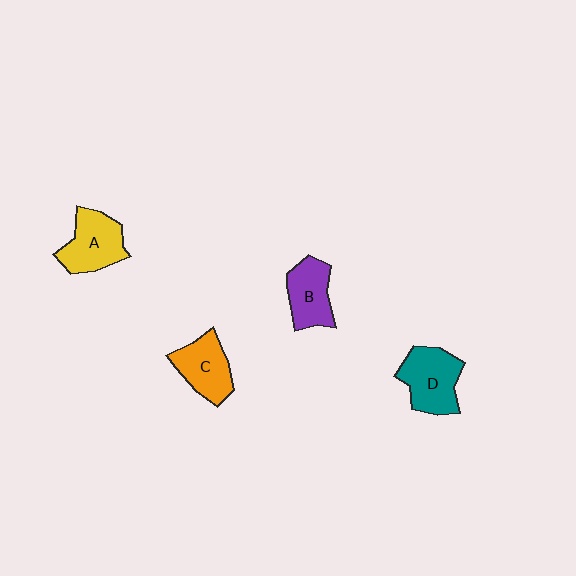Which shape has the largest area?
Shape D (teal).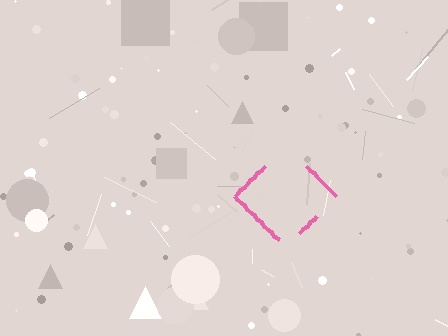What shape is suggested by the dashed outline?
The dashed outline suggests a diamond.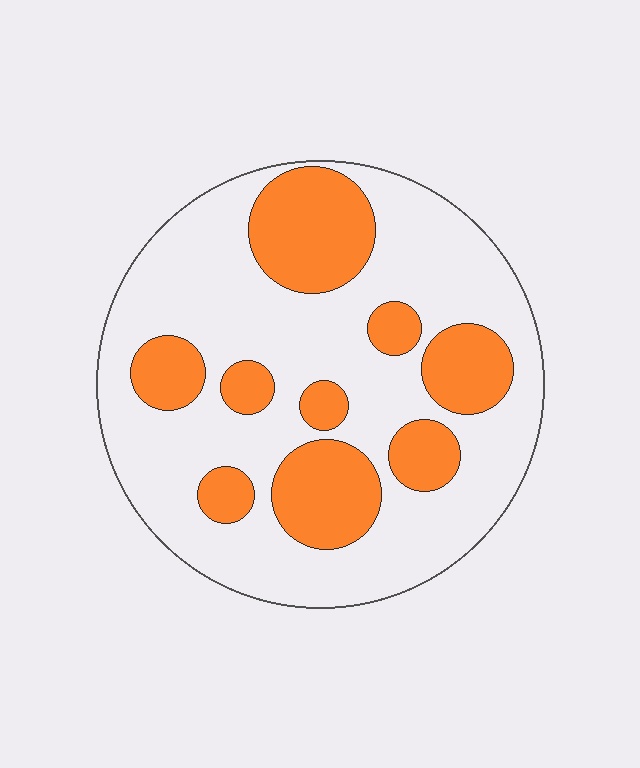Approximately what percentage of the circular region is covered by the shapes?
Approximately 30%.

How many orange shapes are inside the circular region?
9.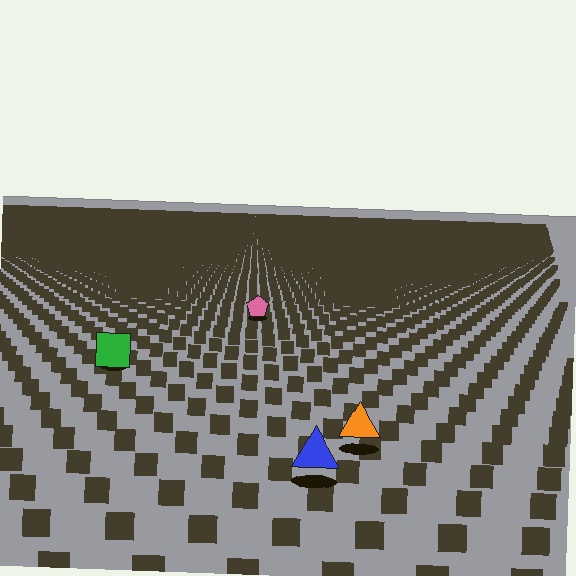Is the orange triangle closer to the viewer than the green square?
Yes. The orange triangle is closer — you can tell from the texture gradient: the ground texture is coarser near it.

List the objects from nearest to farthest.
From nearest to farthest: the blue triangle, the orange triangle, the green square, the pink pentagon.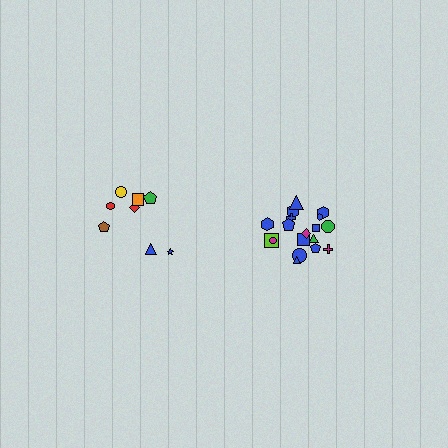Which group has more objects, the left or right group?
The right group.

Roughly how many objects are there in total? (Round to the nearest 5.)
Roughly 25 objects in total.